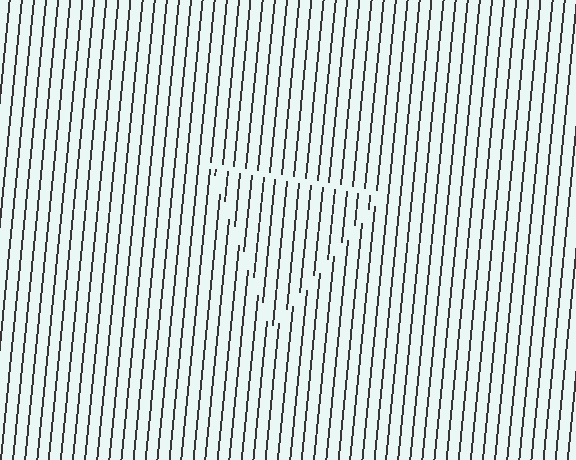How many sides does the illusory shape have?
3 sides — the line-ends trace a triangle.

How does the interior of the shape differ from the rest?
The interior of the shape contains the same grating, shifted by half a period — the contour is defined by the phase discontinuity where line-ends from the inner and outer gratings abut.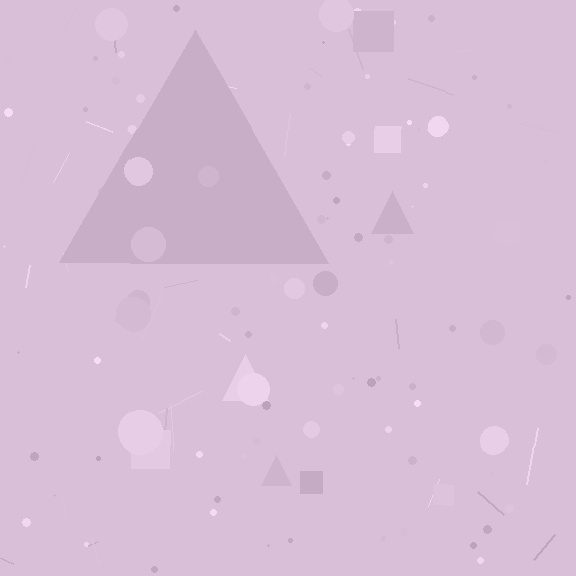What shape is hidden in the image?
A triangle is hidden in the image.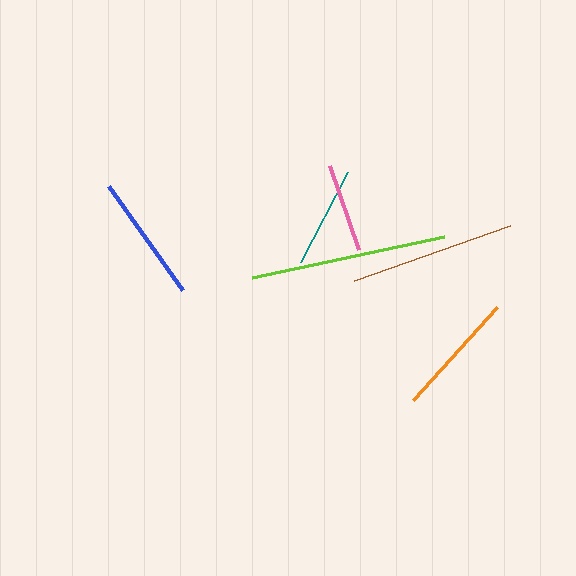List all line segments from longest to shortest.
From longest to shortest: lime, brown, blue, orange, teal, pink.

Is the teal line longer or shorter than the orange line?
The orange line is longer than the teal line.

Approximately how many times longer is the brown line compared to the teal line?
The brown line is approximately 1.6 times the length of the teal line.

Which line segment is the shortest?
The pink line is the shortest at approximately 89 pixels.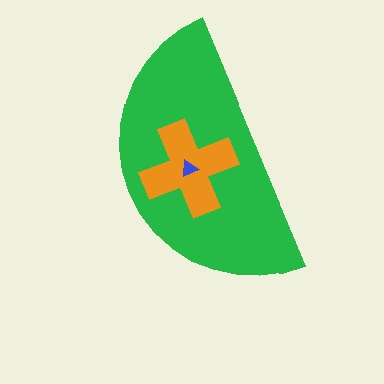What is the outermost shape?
The green semicircle.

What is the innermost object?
The blue triangle.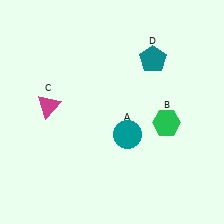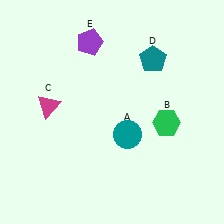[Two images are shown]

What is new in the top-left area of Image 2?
A purple pentagon (E) was added in the top-left area of Image 2.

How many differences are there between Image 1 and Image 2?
There is 1 difference between the two images.